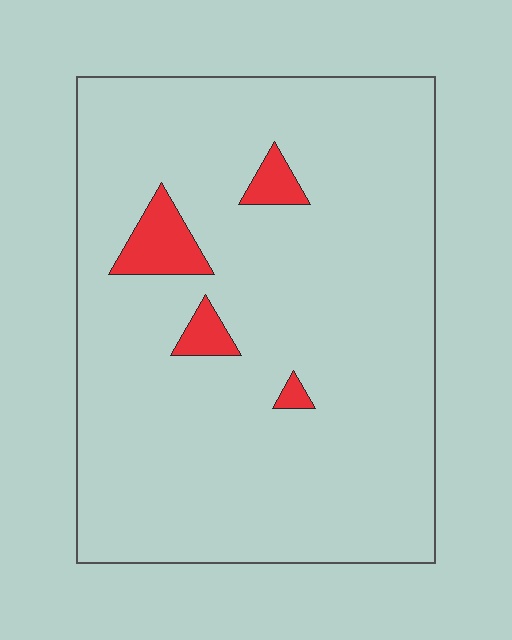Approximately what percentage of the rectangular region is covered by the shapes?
Approximately 5%.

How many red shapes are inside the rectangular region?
4.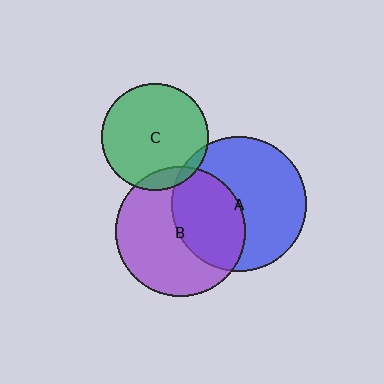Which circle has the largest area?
Circle A (blue).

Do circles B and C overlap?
Yes.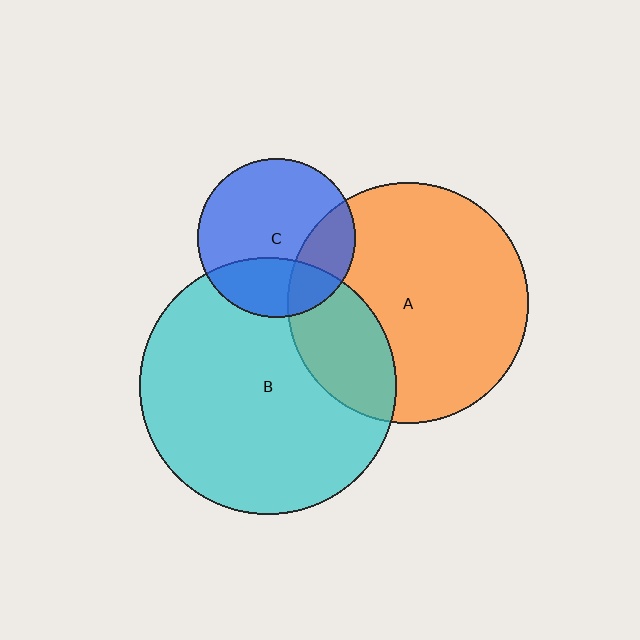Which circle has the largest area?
Circle B (cyan).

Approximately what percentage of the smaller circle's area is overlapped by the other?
Approximately 25%.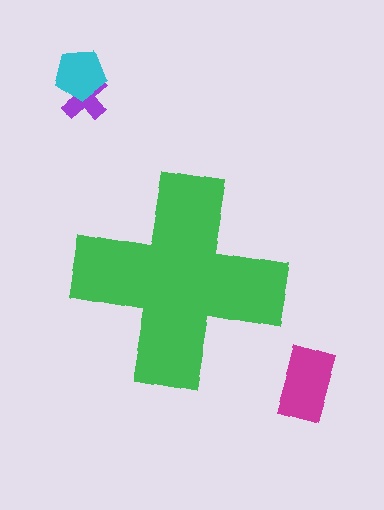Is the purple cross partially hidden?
No, the purple cross is fully visible.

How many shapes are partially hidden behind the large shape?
0 shapes are partially hidden.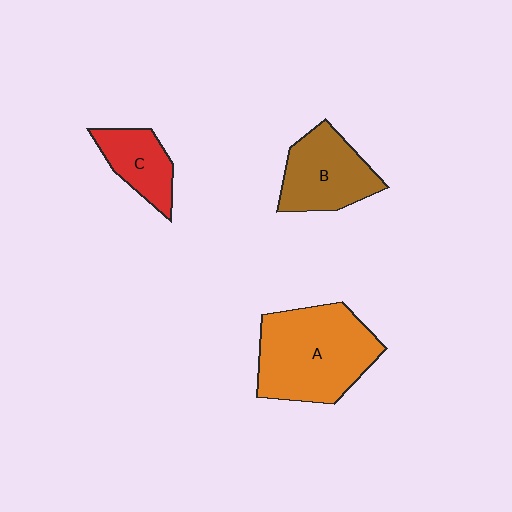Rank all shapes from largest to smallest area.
From largest to smallest: A (orange), B (brown), C (red).